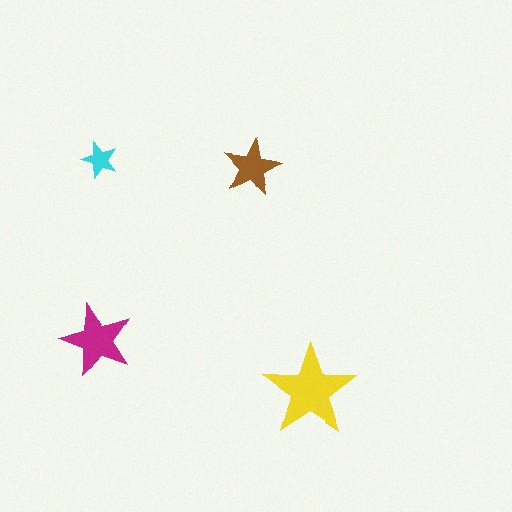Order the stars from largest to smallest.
the yellow one, the magenta one, the brown one, the cyan one.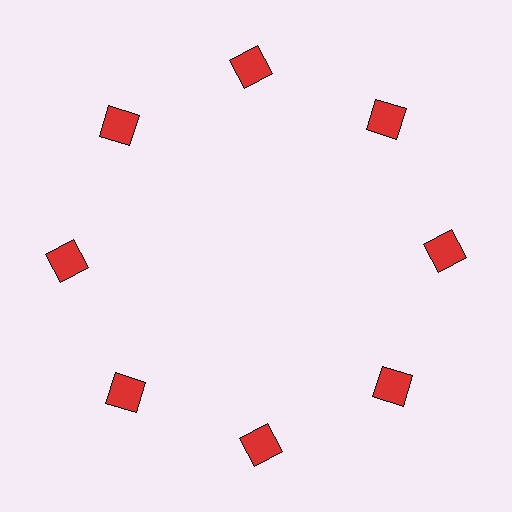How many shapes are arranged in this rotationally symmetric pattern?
There are 8 shapes, arranged in 8 groups of 1.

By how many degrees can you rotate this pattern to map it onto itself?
The pattern maps onto itself every 45 degrees of rotation.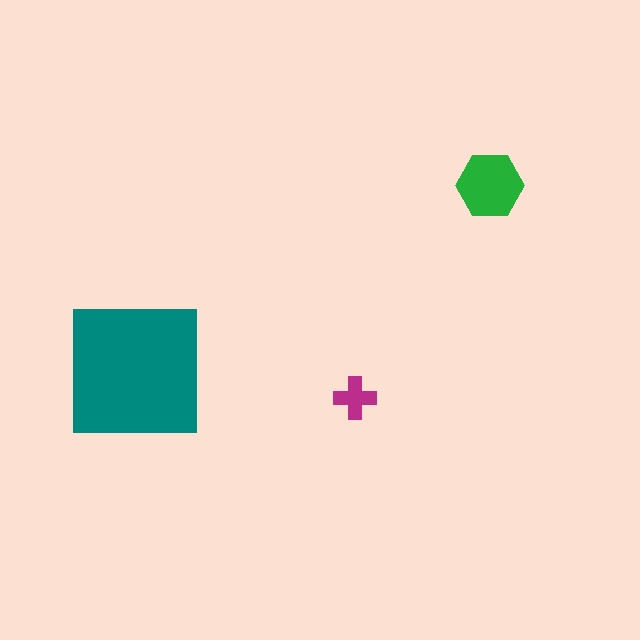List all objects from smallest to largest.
The magenta cross, the green hexagon, the teal square.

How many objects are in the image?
There are 3 objects in the image.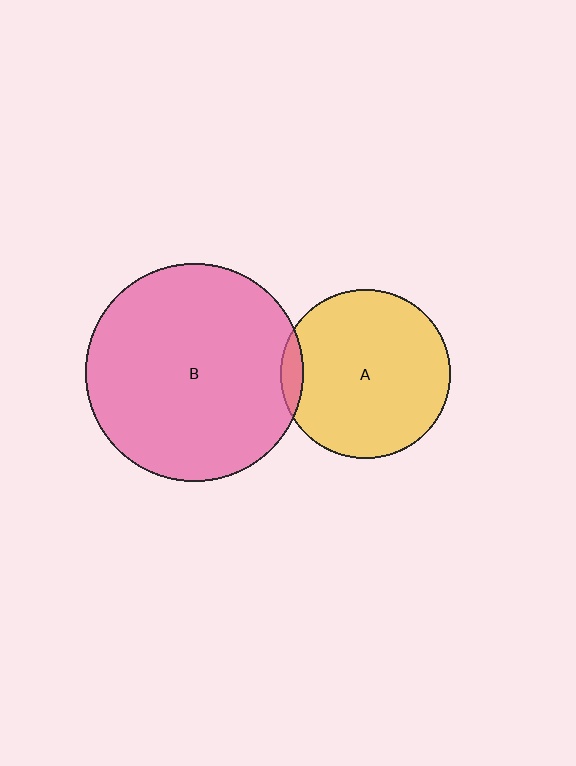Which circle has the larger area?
Circle B (pink).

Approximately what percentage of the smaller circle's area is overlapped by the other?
Approximately 5%.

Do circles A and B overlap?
Yes.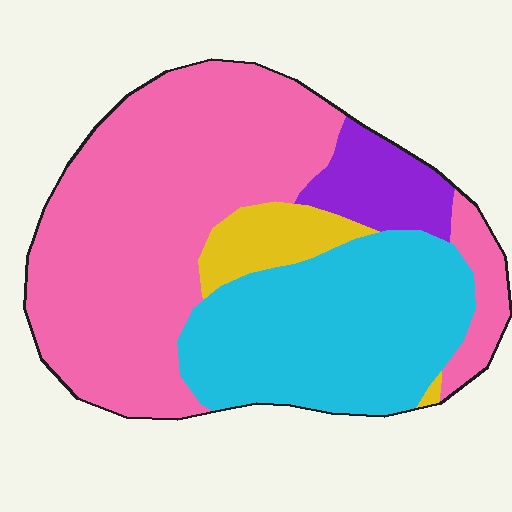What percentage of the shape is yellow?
Yellow takes up about one tenth (1/10) of the shape.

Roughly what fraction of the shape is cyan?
Cyan covers around 30% of the shape.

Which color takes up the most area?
Pink, at roughly 55%.